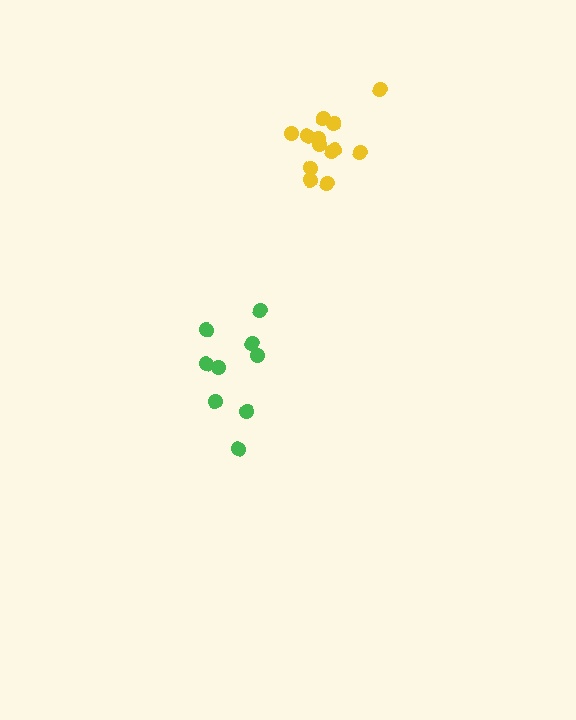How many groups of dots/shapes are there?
There are 2 groups.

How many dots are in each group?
Group 1: 9 dots, Group 2: 13 dots (22 total).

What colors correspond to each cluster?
The clusters are colored: green, yellow.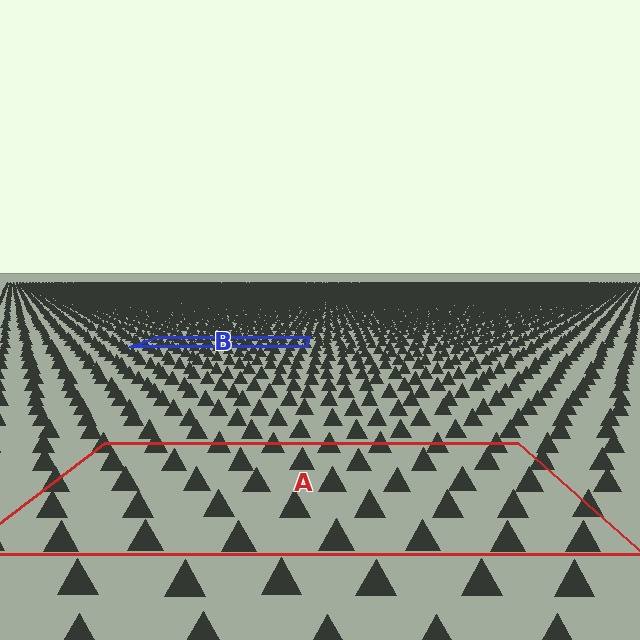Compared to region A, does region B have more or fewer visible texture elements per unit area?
Region B has more texture elements per unit area — they are packed more densely because it is farther away.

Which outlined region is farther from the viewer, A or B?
Region B is farther from the viewer — the texture elements inside it appear smaller and more densely packed.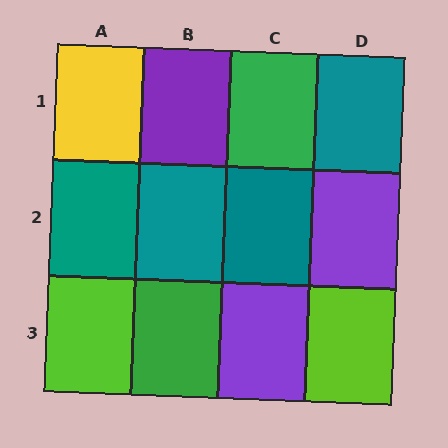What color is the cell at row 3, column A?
Lime.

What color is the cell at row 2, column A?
Teal.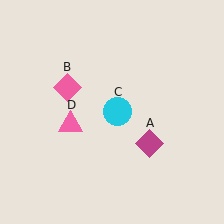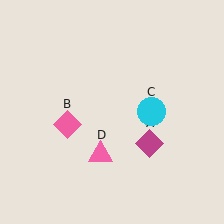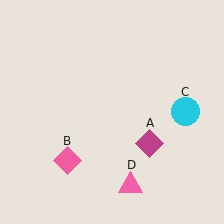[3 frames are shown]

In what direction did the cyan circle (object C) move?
The cyan circle (object C) moved right.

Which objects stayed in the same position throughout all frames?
Magenta diamond (object A) remained stationary.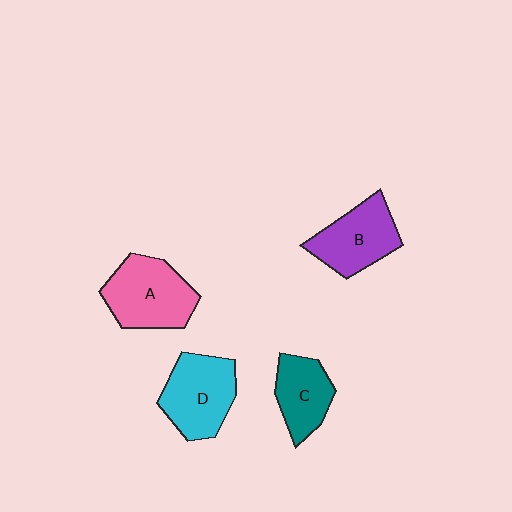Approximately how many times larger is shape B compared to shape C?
Approximately 1.2 times.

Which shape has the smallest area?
Shape C (teal).